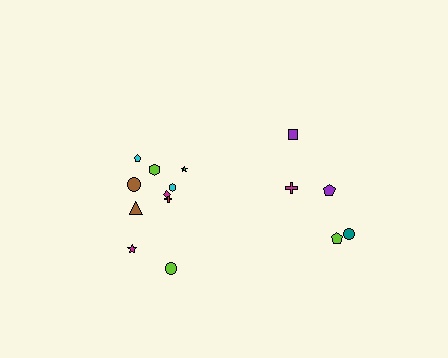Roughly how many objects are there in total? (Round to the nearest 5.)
Roughly 15 objects in total.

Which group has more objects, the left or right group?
The left group.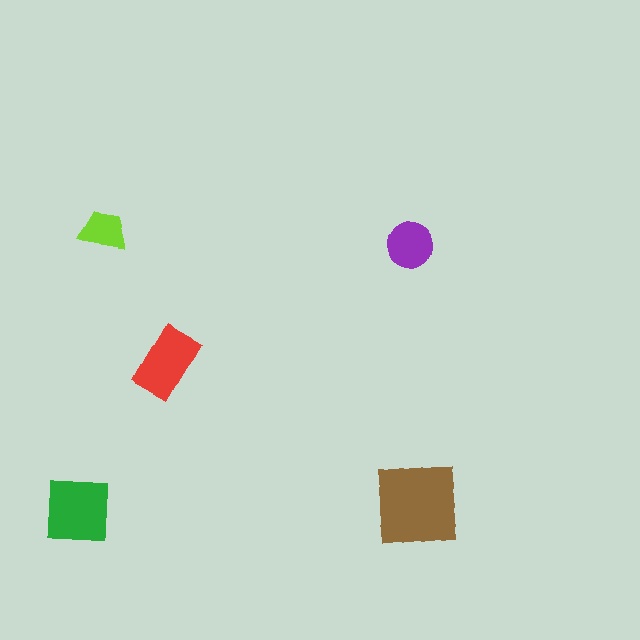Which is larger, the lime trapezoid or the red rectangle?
The red rectangle.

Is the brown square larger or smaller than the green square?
Larger.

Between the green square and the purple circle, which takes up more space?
The green square.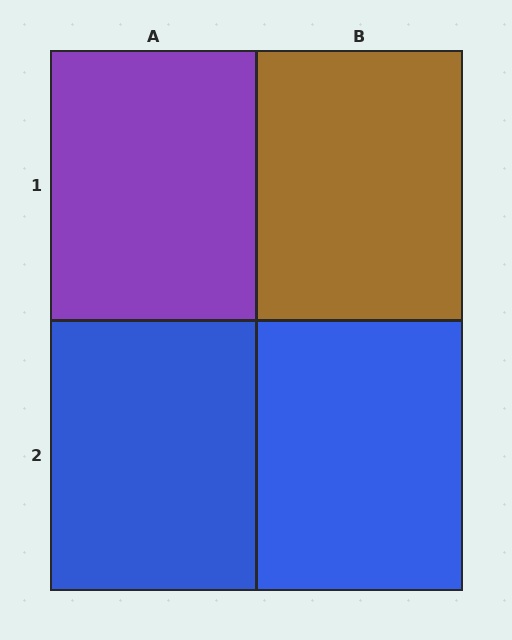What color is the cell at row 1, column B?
Brown.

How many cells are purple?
1 cell is purple.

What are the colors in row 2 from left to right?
Blue, blue.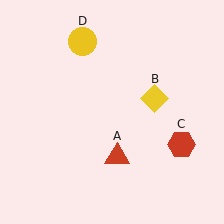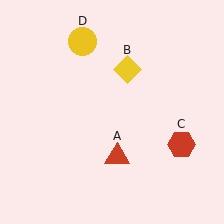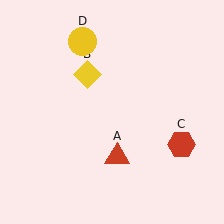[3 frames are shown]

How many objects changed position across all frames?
1 object changed position: yellow diamond (object B).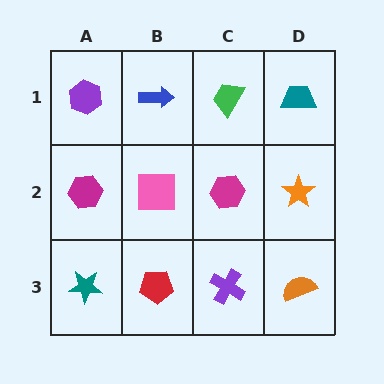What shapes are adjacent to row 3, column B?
A pink square (row 2, column B), a teal star (row 3, column A), a purple cross (row 3, column C).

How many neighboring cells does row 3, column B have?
3.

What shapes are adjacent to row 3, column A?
A magenta hexagon (row 2, column A), a red pentagon (row 3, column B).